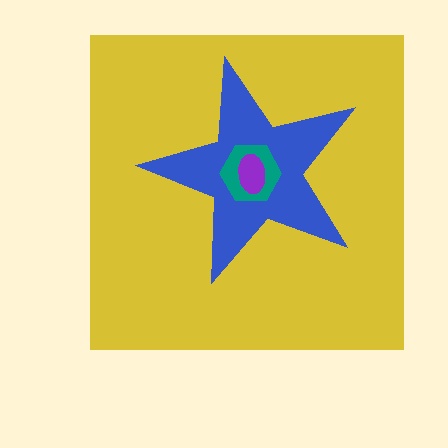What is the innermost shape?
The purple ellipse.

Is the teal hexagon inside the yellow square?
Yes.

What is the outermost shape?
The yellow square.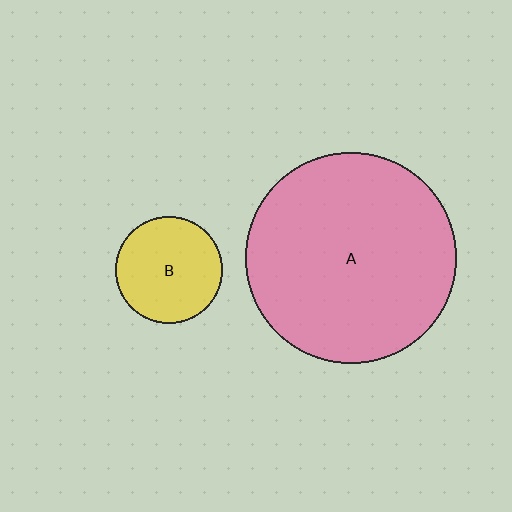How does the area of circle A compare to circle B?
Approximately 3.9 times.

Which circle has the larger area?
Circle A (pink).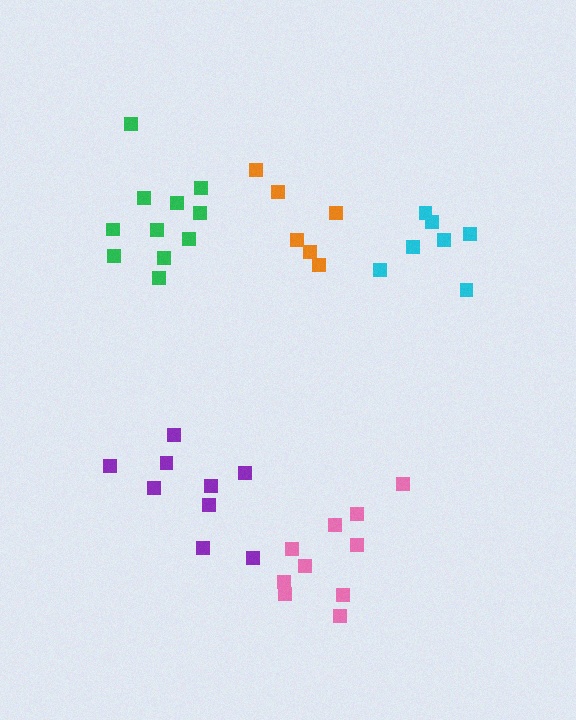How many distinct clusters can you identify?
There are 5 distinct clusters.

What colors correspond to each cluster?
The clusters are colored: orange, purple, green, pink, cyan.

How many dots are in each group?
Group 1: 6 dots, Group 2: 9 dots, Group 3: 11 dots, Group 4: 10 dots, Group 5: 7 dots (43 total).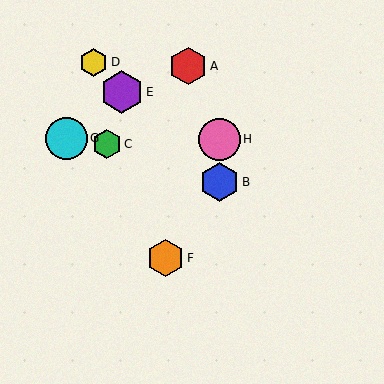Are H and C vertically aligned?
No, H is at x≈220 and C is at x≈107.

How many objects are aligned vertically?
2 objects (B, H) are aligned vertically.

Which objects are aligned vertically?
Objects B, H are aligned vertically.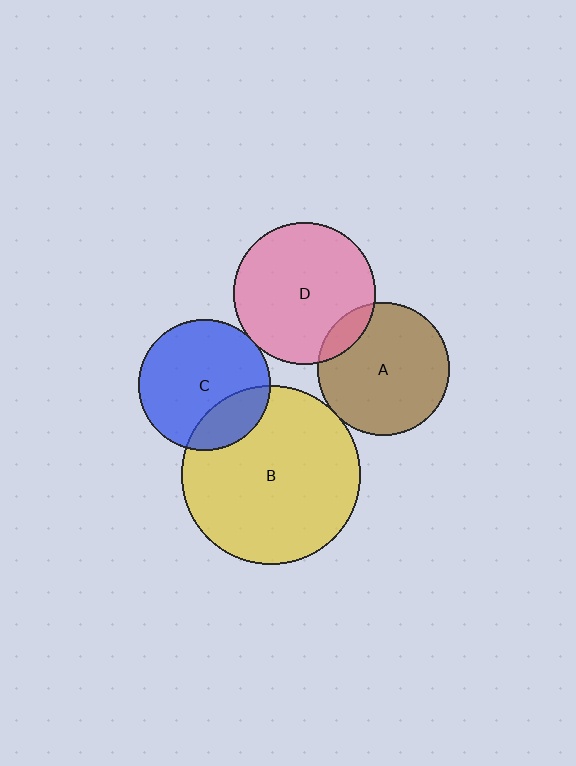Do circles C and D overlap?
Yes.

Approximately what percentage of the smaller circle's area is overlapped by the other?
Approximately 5%.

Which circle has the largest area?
Circle B (yellow).